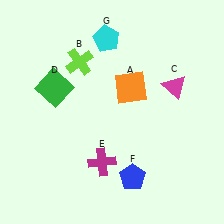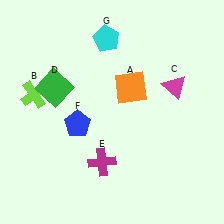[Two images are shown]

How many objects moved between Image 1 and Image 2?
2 objects moved between the two images.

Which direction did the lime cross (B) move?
The lime cross (B) moved left.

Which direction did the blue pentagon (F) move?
The blue pentagon (F) moved left.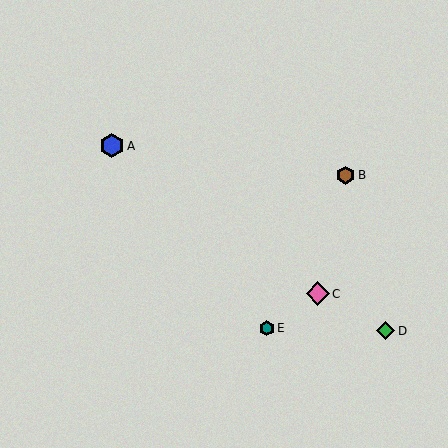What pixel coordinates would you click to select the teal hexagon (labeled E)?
Click at (267, 328) to select the teal hexagon E.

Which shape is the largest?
The blue hexagon (labeled A) is the largest.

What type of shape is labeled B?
Shape B is a brown hexagon.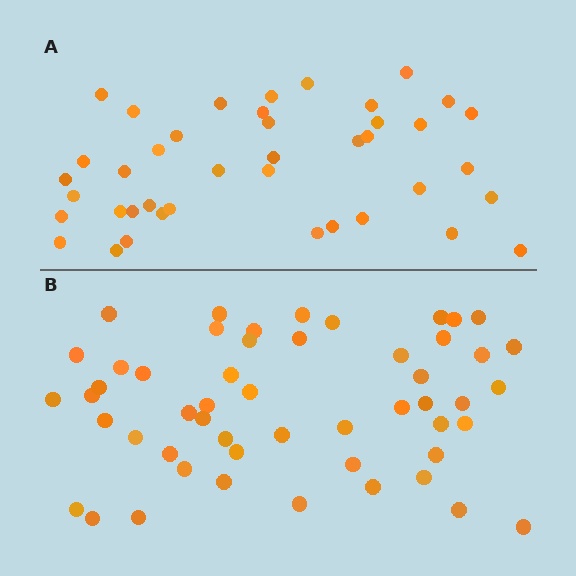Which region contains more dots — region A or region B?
Region B (the bottom region) has more dots.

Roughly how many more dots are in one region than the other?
Region B has roughly 12 or so more dots than region A.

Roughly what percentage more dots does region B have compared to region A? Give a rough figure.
About 25% more.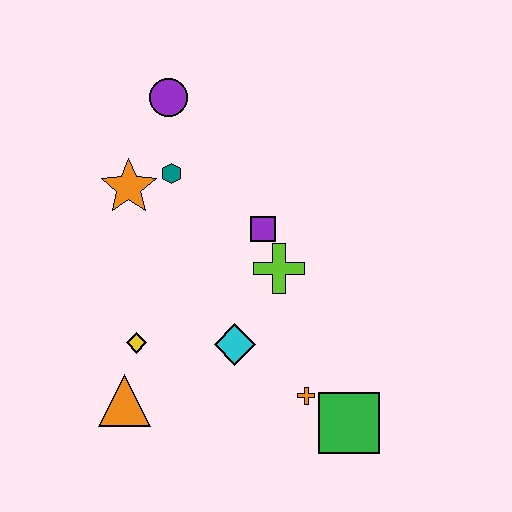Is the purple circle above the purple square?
Yes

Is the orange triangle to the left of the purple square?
Yes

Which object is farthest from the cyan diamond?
The purple circle is farthest from the cyan diamond.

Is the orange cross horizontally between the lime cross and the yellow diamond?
No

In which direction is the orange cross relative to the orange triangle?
The orange cross is to the right of the orange triangle.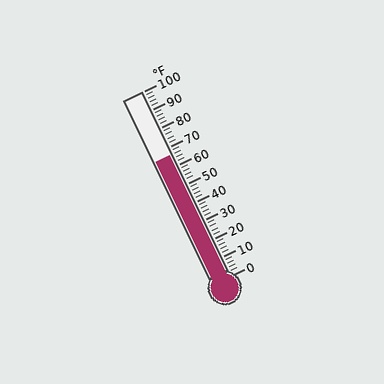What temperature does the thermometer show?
The thermometer shows approximately 66°F.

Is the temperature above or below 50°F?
The temperature is above 50°F.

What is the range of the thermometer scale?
The thermometer scale ranges from 0°F to 100°F.